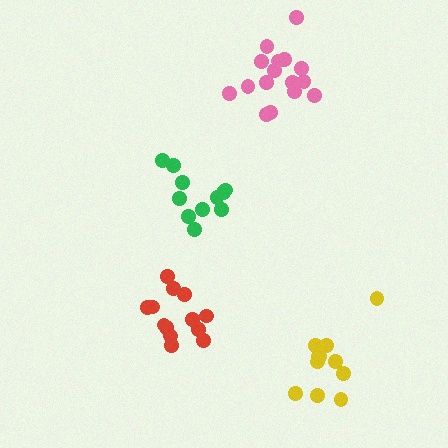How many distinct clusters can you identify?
There are 4 distinct clusters.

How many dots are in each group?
Group 1: 11 dots, Group 2: 16 dots, Group 3: 11 dots, Group 4: 13 dots (51 total).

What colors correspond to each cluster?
The clusters are colored: yellow, pink, green, red.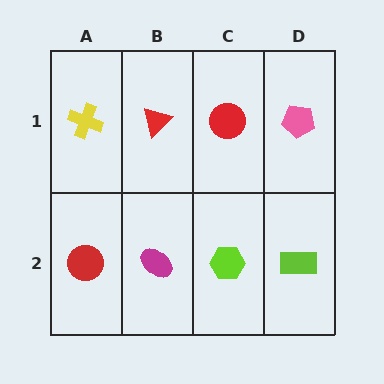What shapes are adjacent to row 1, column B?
A magenta ellipse (row 2, column B), a yellow cross (row 1, column A), a red circle (row 1, column C).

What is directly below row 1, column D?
A lime rectangle.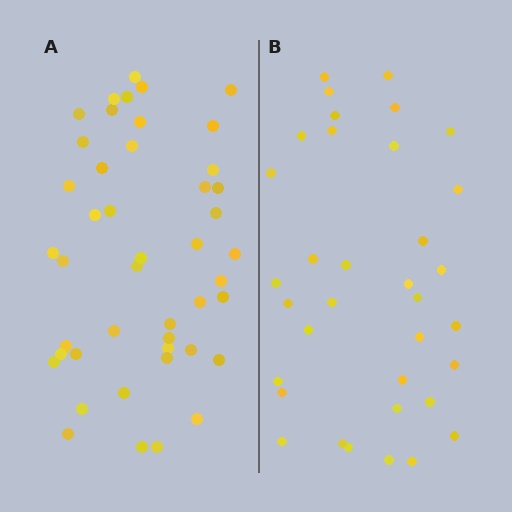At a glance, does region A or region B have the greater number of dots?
Region A (the left region) has more dots.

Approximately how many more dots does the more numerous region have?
Region A has roughly 10 or so more dots than region B.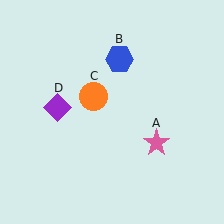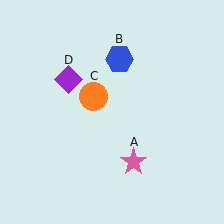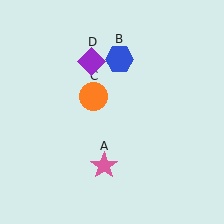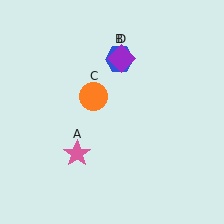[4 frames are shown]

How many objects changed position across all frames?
2 objects changed position: pink star (object A), purple diamond (object D).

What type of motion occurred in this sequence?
The pink star (object A), purple diamond (object D) rotated clockwise around the center of the scene.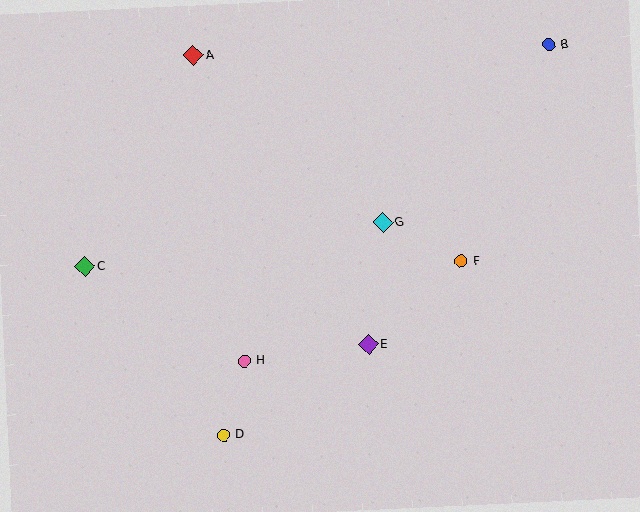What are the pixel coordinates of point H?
Point H is at (244, 361).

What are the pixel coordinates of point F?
Point F is at (461, 261).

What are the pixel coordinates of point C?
Point C is at (85, 267).